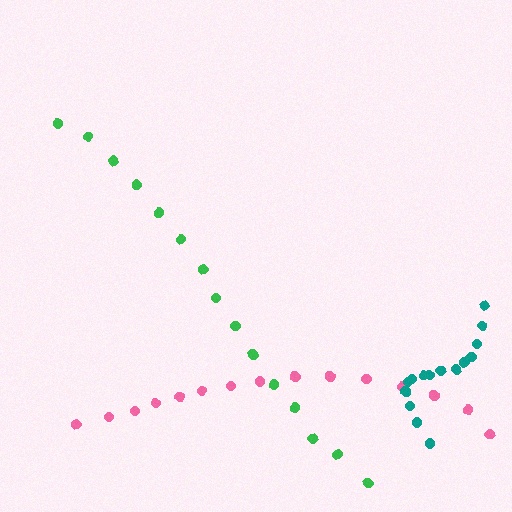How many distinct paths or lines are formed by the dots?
There are 3 distinct paths.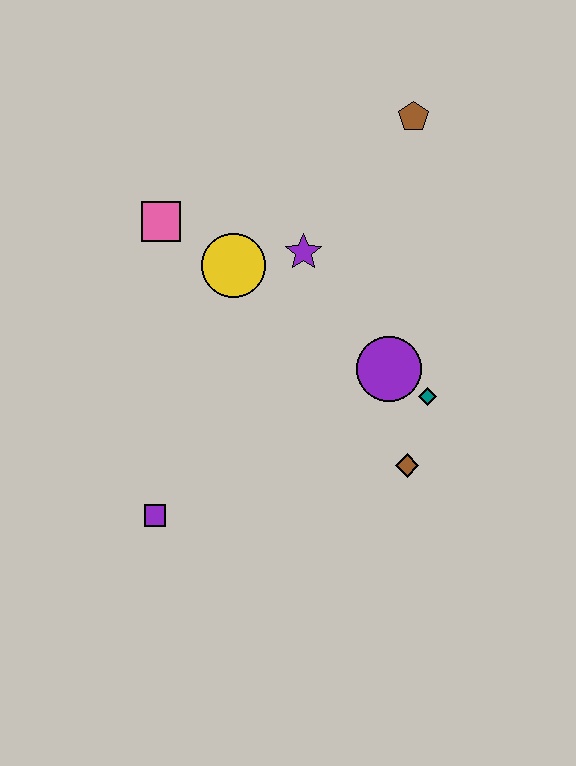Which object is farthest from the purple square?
The brown pentagon is farthest from the purple square.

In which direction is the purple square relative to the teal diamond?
The purple square is to the left of the teal diamond.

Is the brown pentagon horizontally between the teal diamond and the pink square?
Yes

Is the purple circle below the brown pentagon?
Yes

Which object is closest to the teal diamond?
The purple circle is closest to the teal diamond.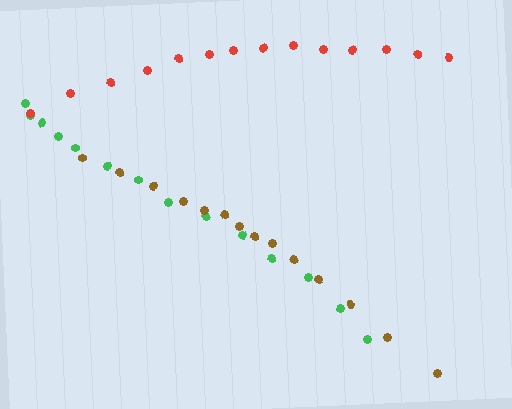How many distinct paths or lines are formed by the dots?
There are 3 distinct paths.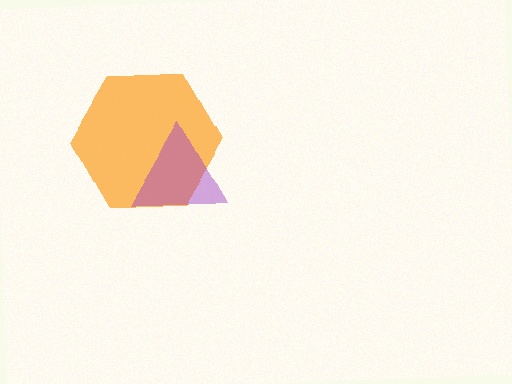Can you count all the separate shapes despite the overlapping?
Yes, there are 2 separate shapes.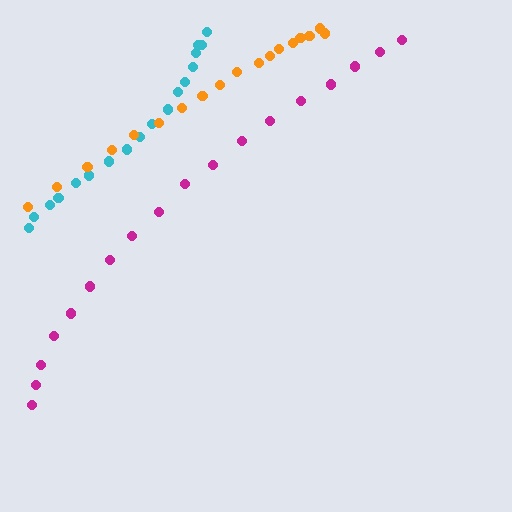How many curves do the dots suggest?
There are 3 distinct paths.